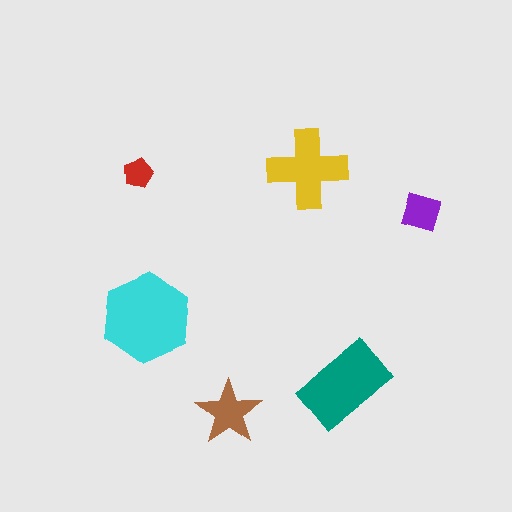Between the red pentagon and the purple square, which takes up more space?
The purple square.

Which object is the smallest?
The red pentagon.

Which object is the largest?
The cyan hexagon.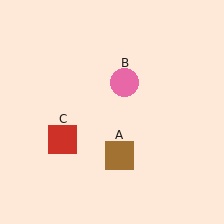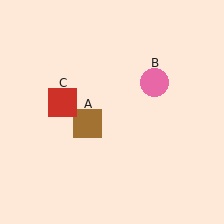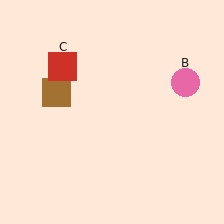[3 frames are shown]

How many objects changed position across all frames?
3 objects changed position: brown square (object A), pink circle (object B), red square (object C).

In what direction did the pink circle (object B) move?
The pink circle (object B) moved right.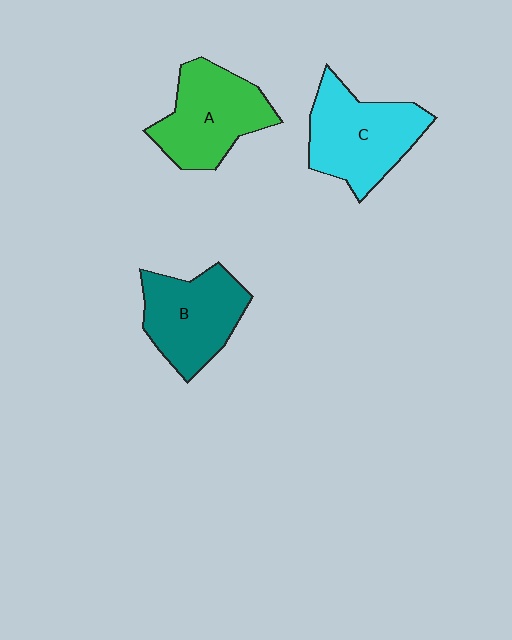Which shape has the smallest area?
Shape B (teal).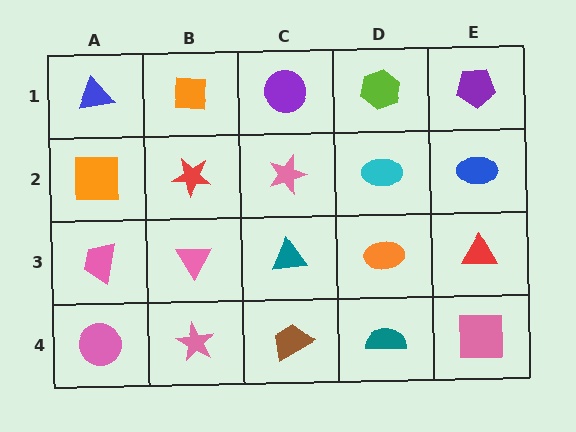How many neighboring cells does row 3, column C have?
4.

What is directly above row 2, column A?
A blue triangle.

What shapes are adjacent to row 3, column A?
An orange square (row 2, column A), a pink circle (row 4, column A), a pink triangle (row 3, column B).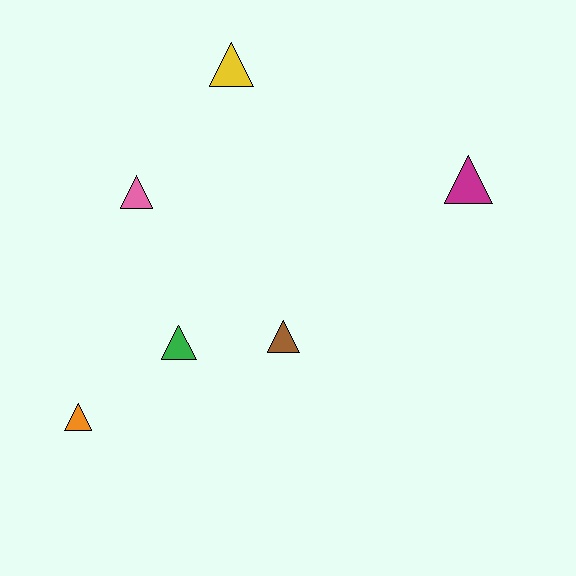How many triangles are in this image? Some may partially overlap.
There are 6 triangles.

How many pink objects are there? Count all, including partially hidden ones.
There is 1 pink object.